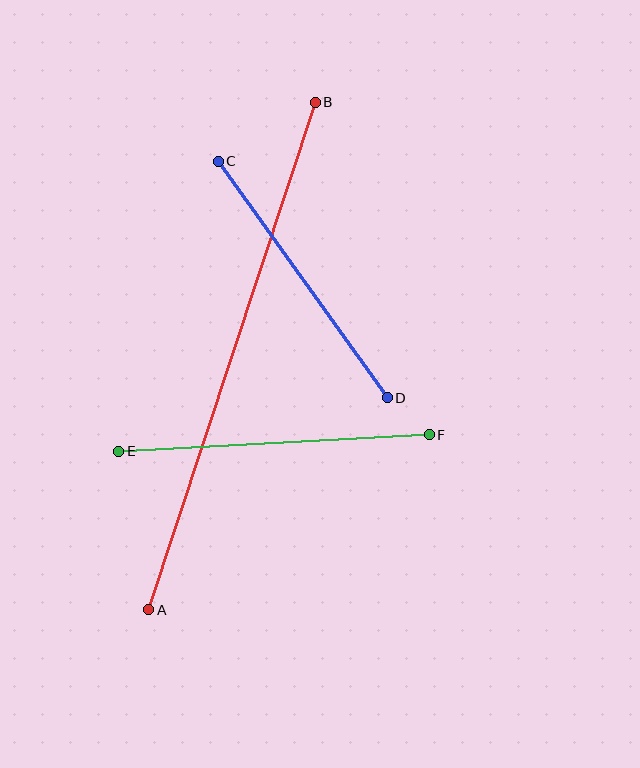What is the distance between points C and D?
The distance is approximately 291 pixels.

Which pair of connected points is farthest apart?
Points A and B are farthest apart.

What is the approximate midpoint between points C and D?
The midpoint is at approximately (303, 280) pixels.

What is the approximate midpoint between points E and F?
The midpoint is at approximately (274, 443) pixels.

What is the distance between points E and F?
The distance is approximately 311 pixels.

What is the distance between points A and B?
The distance is approximately 534 pixels.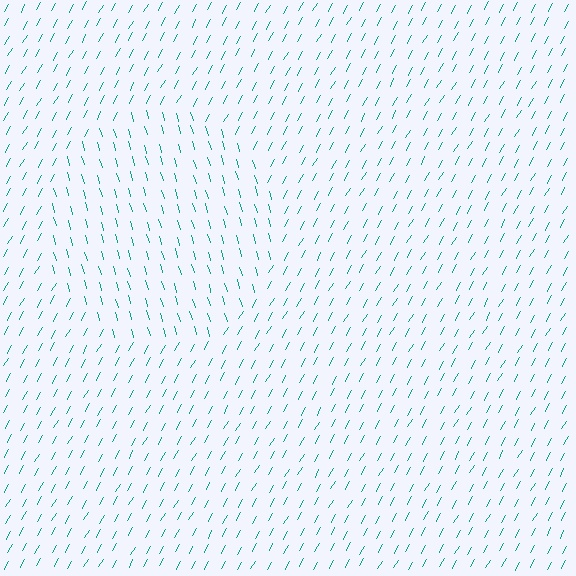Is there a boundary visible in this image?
Yes, there is a texture boundary formed by a change in line orientation.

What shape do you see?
I see a circle.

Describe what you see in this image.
The image is filled with small teal line segments. A circle region in the image has lines oriented differently from the surrounding lines, creating a visible texture boundary.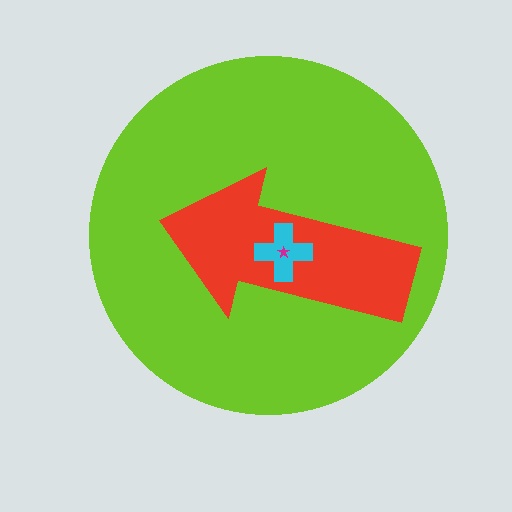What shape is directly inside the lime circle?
The red arrow.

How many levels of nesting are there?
4.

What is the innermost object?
The magenta star.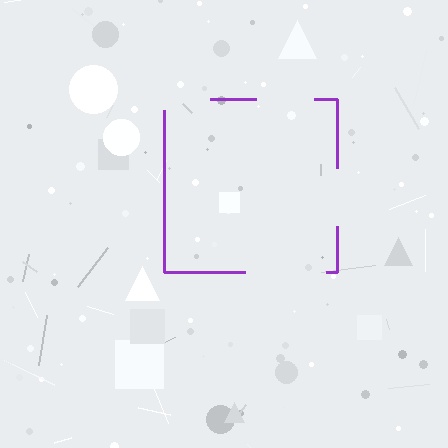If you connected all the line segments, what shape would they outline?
They would outline a square.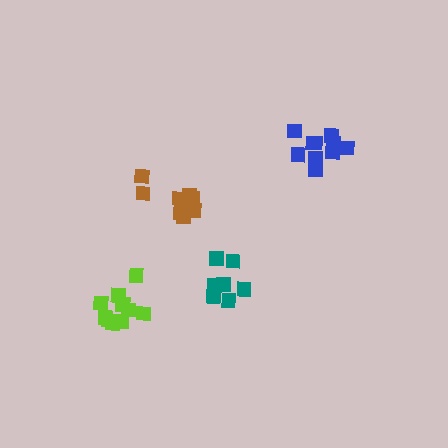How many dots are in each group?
Group 1: 8 dots, Group 2: 7 dots, Group 3: 10 dots, Group 4: 10 dots (35 total).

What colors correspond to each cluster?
The clusters are colored: brown, teal, lime, blue.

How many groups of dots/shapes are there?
There are 4 groups.